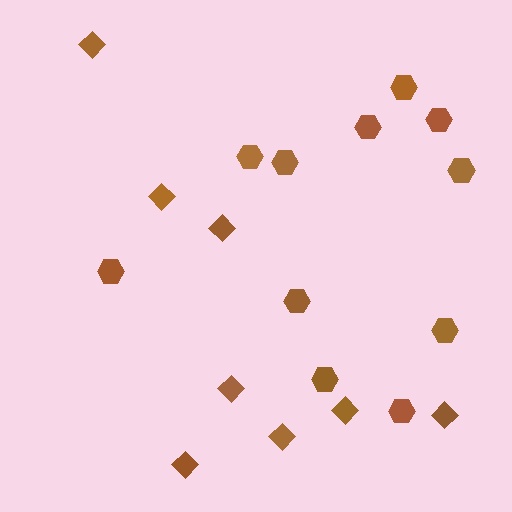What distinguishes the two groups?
There are 2 groups: one group of hexagons (11) and one group of diamonds (8).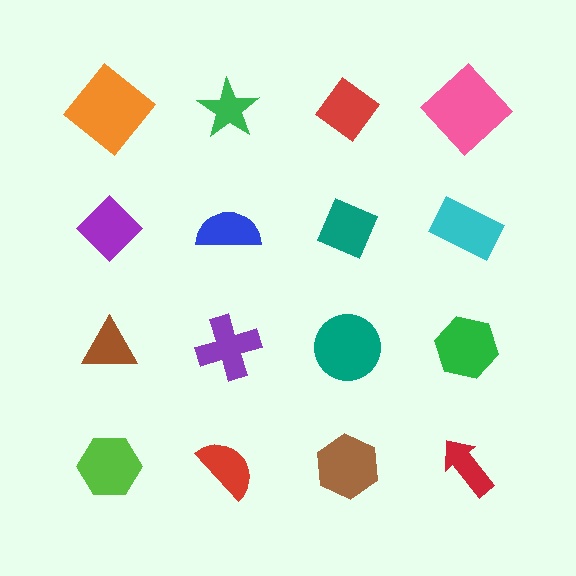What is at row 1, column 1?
An orange diamond.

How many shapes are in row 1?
4 shapes.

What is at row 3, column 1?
A brown triangle.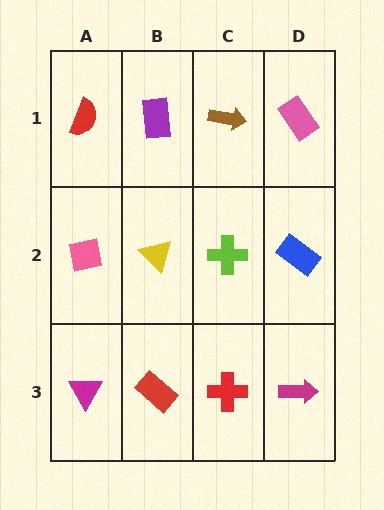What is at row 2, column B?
A yellow triangle.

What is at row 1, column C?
A brown arrow.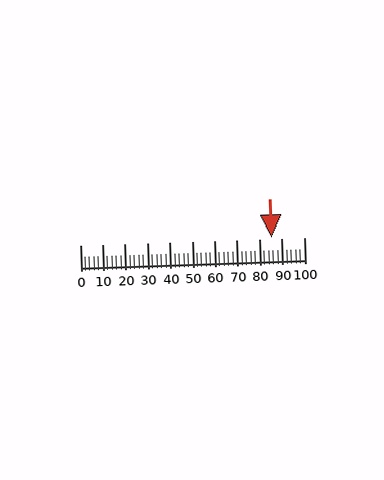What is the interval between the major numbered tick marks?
The major tick marks are spaced 10 units apart.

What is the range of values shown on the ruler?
The ruler shows values from 0 to 100.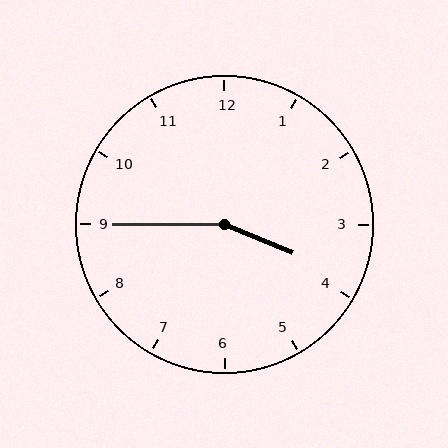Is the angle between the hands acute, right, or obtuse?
It is obtuse.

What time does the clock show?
3:45.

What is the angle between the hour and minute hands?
Approximately 158 degrees.